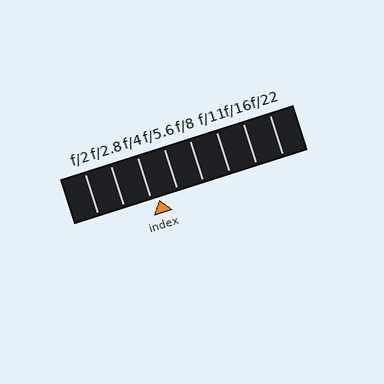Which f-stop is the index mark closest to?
The index mark is closest to f/4.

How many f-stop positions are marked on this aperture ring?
There are 8 f-stop positions marked.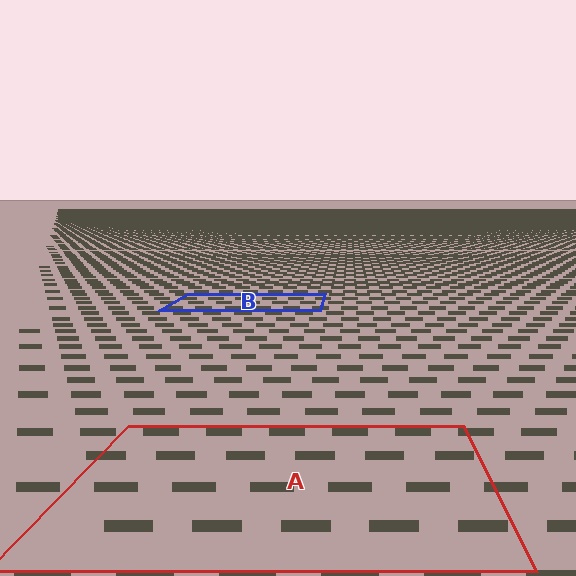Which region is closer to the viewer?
Region A is closer. The texture elements there are larger and more spread out.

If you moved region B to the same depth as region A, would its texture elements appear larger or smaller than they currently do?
They would appear larger. At a closer depth, the same texture elements are projected at a bigger on-screen size.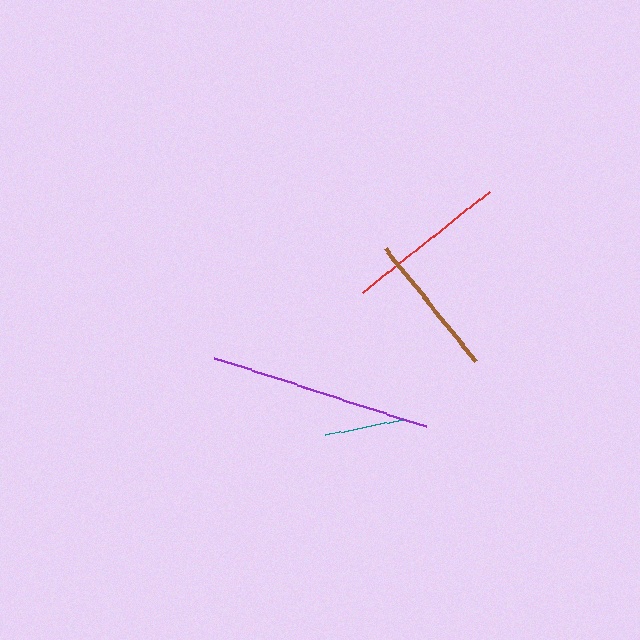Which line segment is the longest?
The purple line is the longest at approximately 222 pixels.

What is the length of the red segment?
The red segment is approximately 163 pixels long.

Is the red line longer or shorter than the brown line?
The red line is longer than the brown line.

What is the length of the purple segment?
The purple segment is approximately 222 pixels long.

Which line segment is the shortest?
The teal line is the shortest at approximately 78 pixels.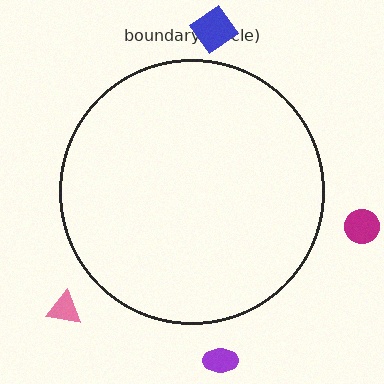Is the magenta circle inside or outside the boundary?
Outside.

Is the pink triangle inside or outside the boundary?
Outside.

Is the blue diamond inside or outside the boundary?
Outside.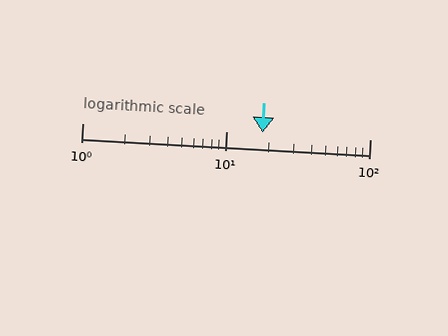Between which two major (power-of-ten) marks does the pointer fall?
The pointer is between 10 and 100.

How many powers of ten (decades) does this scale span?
The scale spans 2 decades, from 1 to 100.